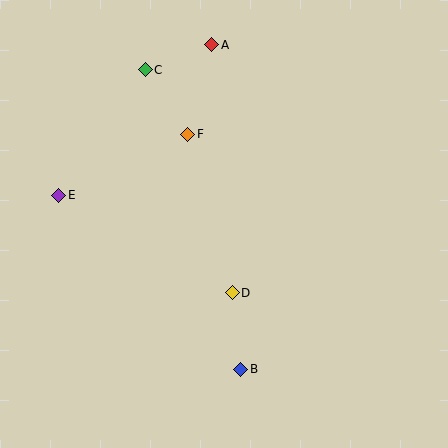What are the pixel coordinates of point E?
Point E is at (59, 195).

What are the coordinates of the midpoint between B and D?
The midpoint between B and D is at (236, 331).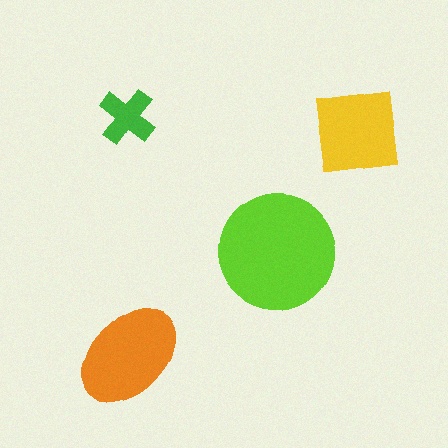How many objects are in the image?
There are 4 objects in the image.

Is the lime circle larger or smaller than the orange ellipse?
Larger.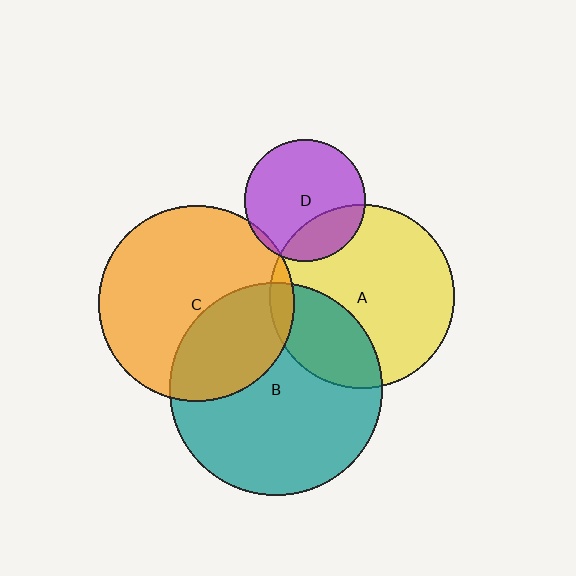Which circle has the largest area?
Circle B (teal).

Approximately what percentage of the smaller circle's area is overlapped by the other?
Approximately 30%.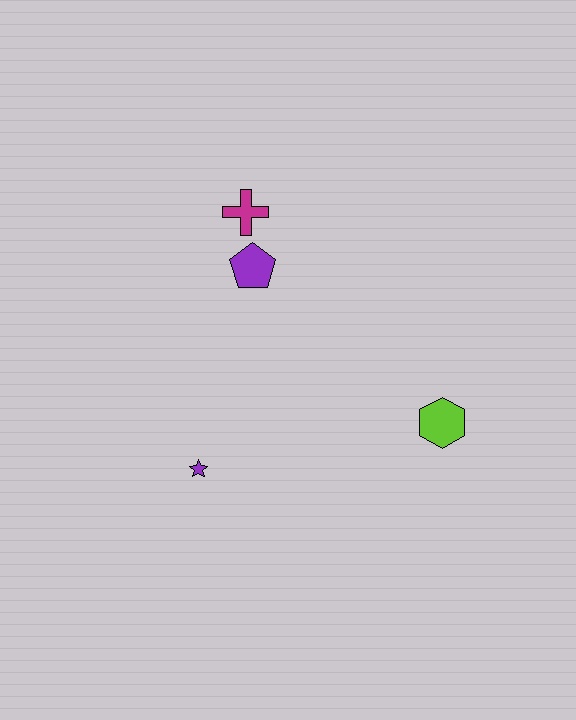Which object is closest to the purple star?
The purple pentagon is closest to the purple star.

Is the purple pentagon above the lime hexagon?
Yes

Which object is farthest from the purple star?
The magenta cross is farthest from the purple star.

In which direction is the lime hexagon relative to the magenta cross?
The lime hexagon is below the magenta cross.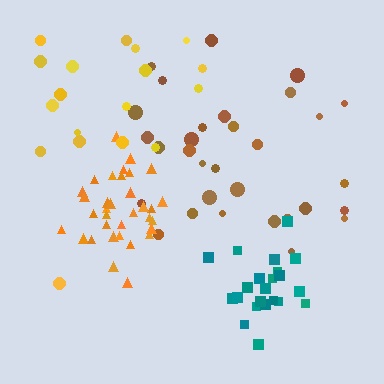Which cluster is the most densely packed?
Teal.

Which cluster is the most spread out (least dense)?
Yellow.